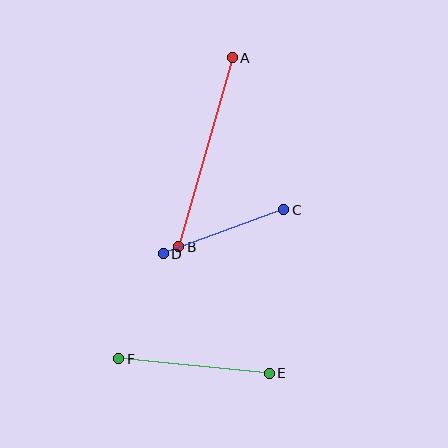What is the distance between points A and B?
The distance is approximately 196 pixels.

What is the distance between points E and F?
The distance is approximately 151 pixels.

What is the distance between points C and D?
The distance is approximately 128 pixels.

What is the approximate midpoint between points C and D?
The midpoint is at approximately (223, 232) pixels.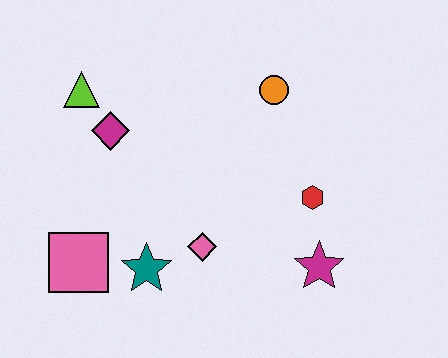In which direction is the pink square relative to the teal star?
The pink square is to the left of the teal star.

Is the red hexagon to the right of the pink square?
Yes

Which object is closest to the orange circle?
The red hexagon is closest to the orange circle.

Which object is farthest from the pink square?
The orange circle is farthest from the pink square.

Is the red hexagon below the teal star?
No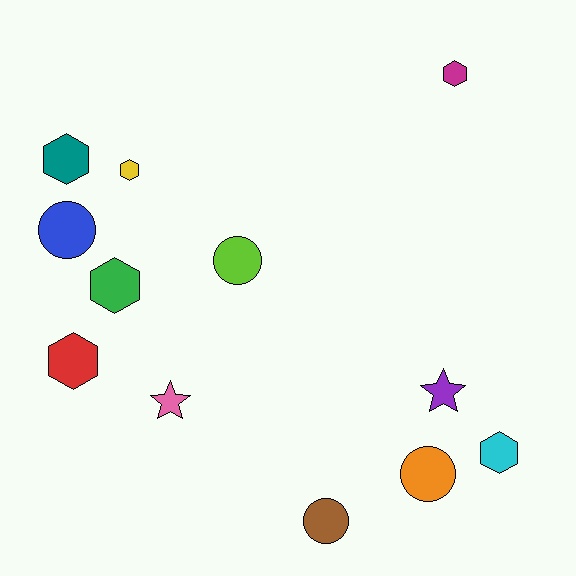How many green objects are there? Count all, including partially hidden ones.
There is 1 green object.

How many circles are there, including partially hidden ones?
There are 4 circles.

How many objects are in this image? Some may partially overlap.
There are 12 objects.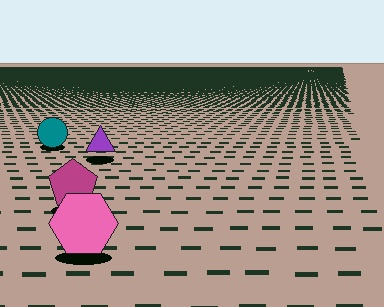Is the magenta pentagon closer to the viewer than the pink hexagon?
No. The pink hexagon is closer — you can tell from the texture gradient: the ground texture is coarser near it.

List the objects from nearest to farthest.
From nearest to farthest: the pink hexagon, the magenta pentagon, the purple triangle, the teal circle.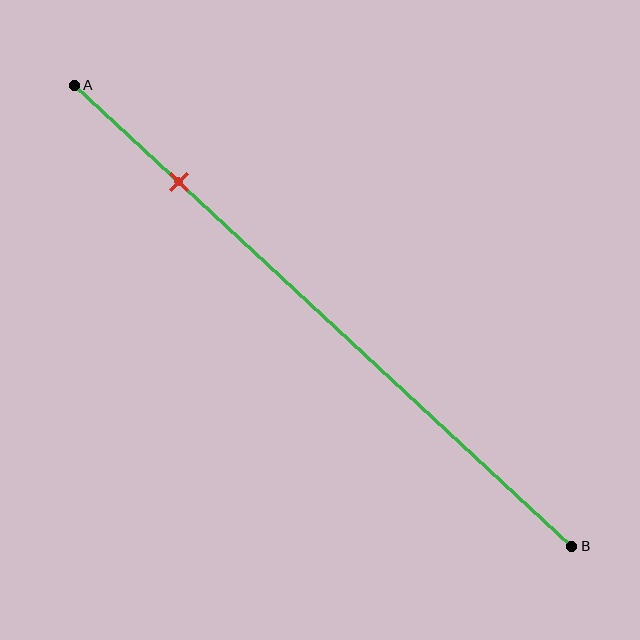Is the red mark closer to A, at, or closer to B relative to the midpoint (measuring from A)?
The red mark is closer to point A than the midpoint of segment AB.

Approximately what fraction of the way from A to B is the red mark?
The red mark is approximately 20% of the way from A to B.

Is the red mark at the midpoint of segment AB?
No, the mark is at about 20% from A, not at the 50% midpoint.